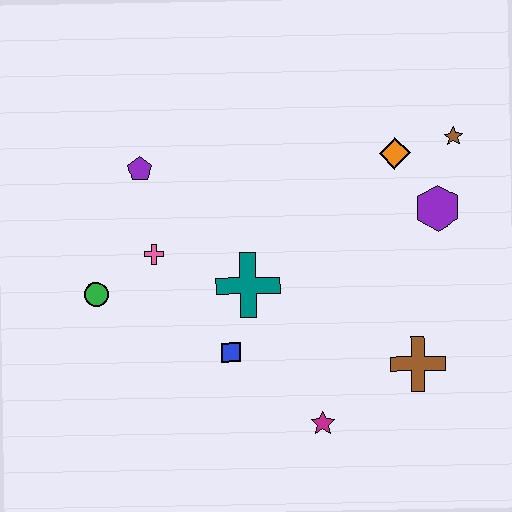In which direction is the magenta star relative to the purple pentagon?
The magenta star is below the purple pentagon.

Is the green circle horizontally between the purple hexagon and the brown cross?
No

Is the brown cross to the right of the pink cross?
Yes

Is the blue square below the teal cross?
Yes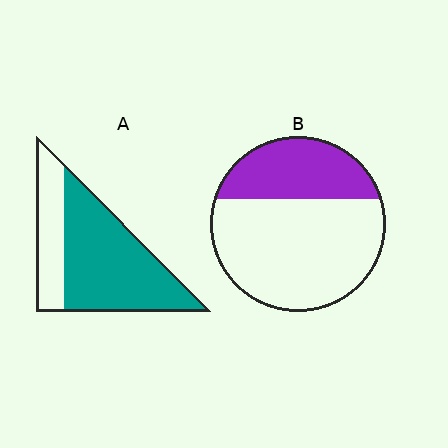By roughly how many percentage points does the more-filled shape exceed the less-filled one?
By roughly 40 percentage points (A over B).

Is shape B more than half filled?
No.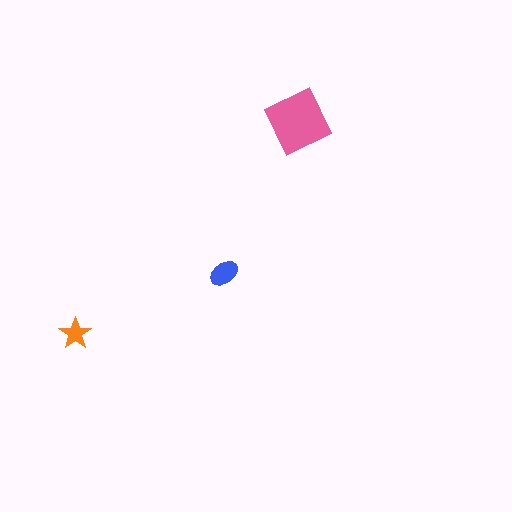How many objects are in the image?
There are 3 objects in the image.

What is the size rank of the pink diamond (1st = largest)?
1st.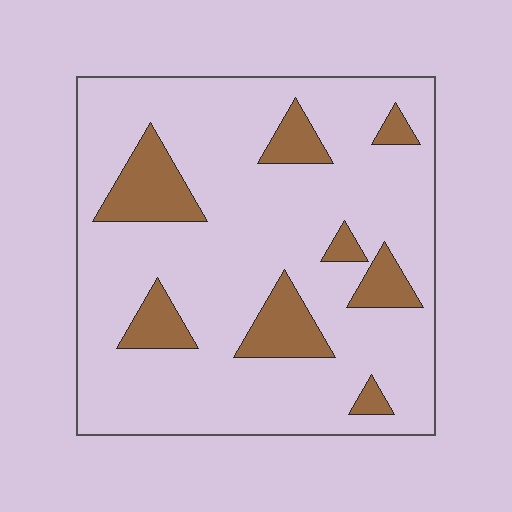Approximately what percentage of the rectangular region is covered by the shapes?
Approximately 15%.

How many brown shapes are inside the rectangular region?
8.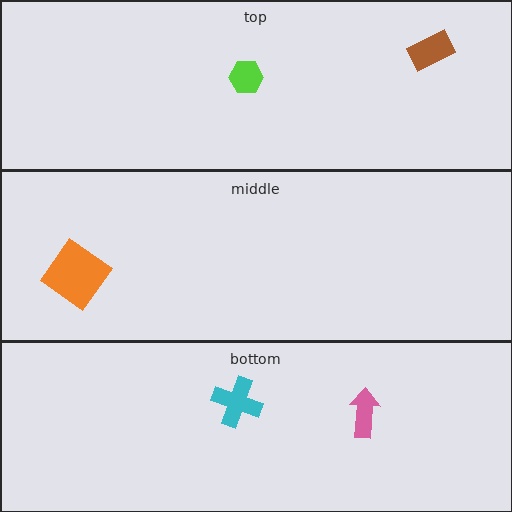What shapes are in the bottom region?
The pink arrow, the cyan cross.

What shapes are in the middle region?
The orange diamond.